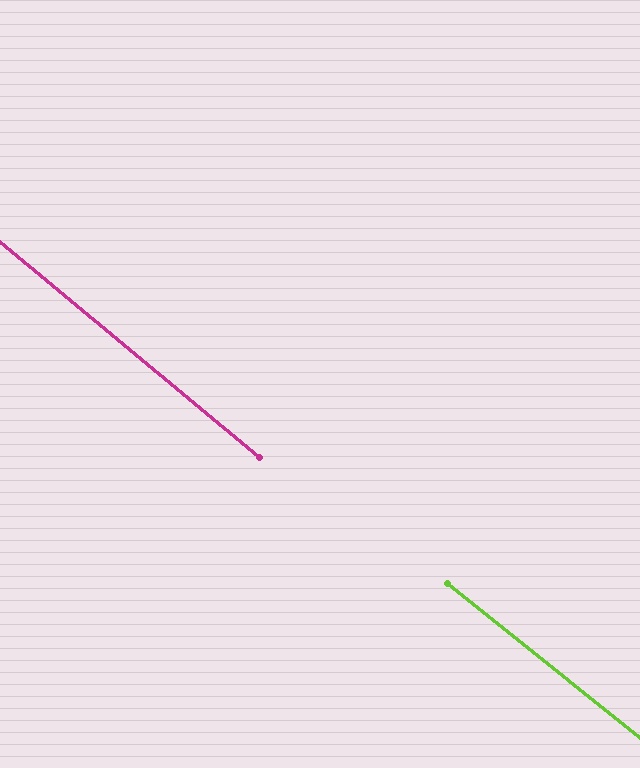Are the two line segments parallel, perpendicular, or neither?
Parallel — their directions differ by only 0.9°.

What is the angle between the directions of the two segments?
Approximately 1 degree.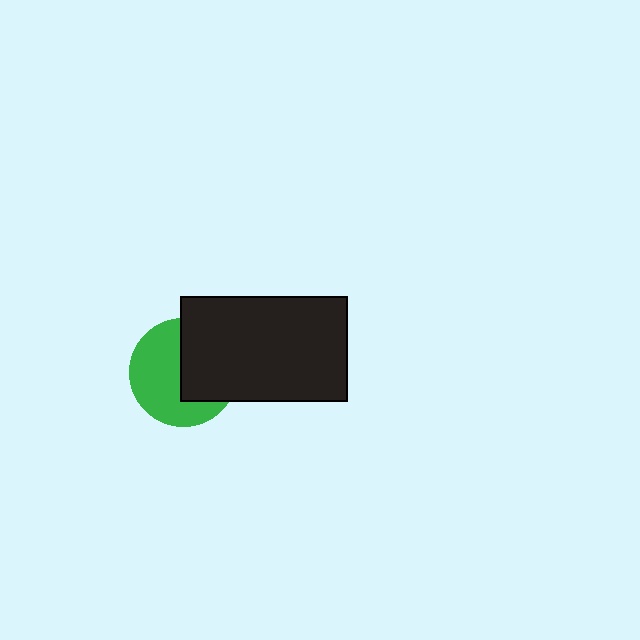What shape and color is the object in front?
The object in front is a black rectangle.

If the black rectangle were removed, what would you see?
You would see the complete green circle.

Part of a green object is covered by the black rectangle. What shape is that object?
It is a circle.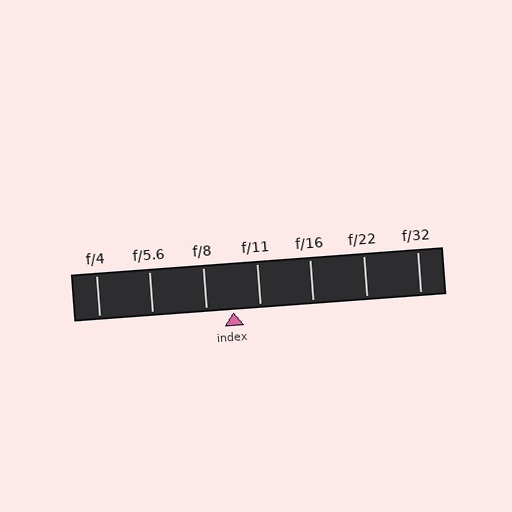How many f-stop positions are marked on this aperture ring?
There are 7 f-stop positions marked.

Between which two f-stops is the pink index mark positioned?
The index mark is between f/8 and f/11.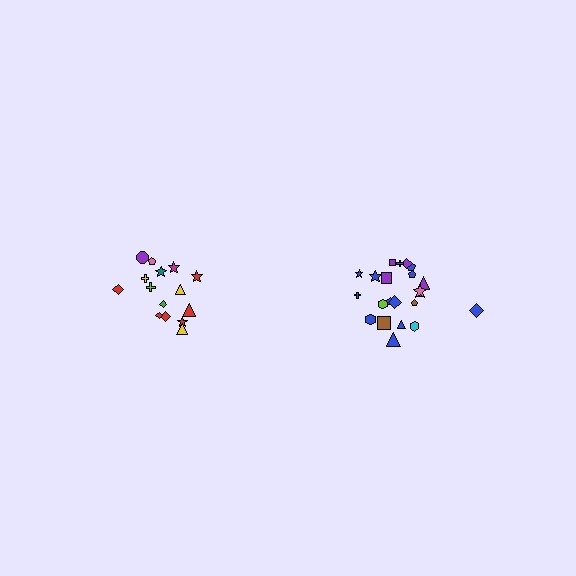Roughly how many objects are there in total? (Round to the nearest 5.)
Roughly 35 objects in total.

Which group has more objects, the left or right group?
The right group.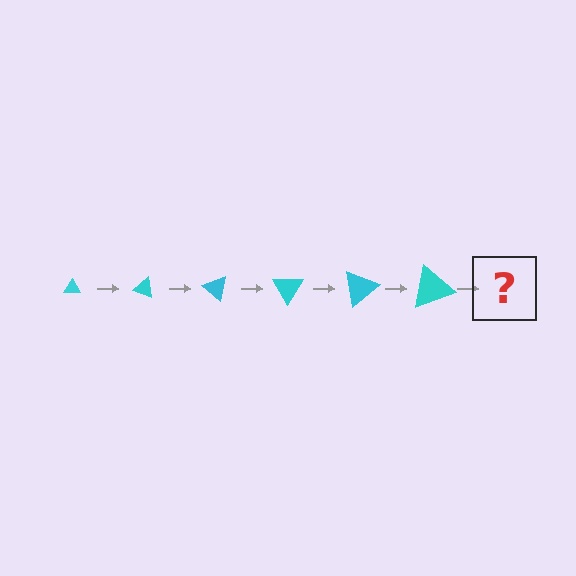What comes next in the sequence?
The next element should be a triangle, larger than the previous one and rotated 120 degrees from the start.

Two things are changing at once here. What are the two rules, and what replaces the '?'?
The two rules are that the triangle grows larger each step and it rotates 20 degrees each step. The '?' should be a triangle, larger than the previous one and rotated 120 degrees from the start.